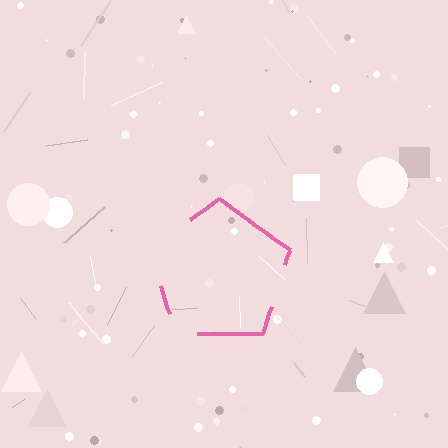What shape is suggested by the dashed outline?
The dashed outline suggests a pentagon.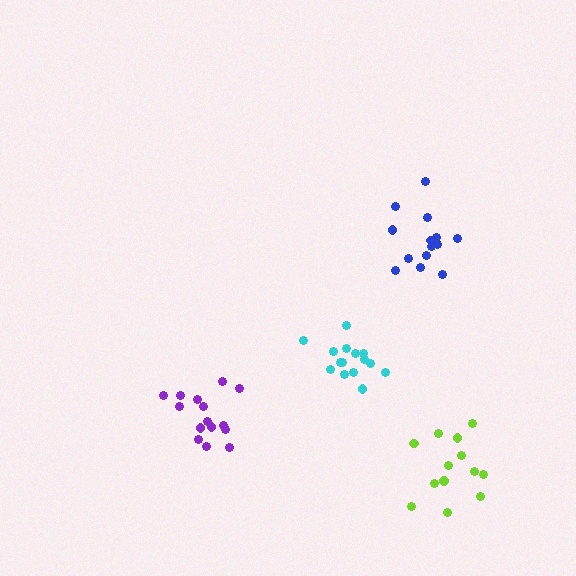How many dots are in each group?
Group 1: 14 dots, Group 2: 13 dots, Group 3: 15 dots, Group 4: 15 dots (57 total).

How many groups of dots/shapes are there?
There are 4 groups.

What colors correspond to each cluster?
The clusters are colored: blue, lime, purple, cyan.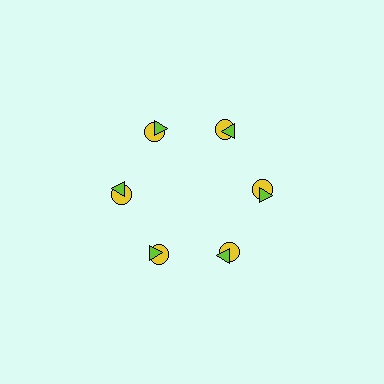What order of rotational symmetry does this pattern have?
This pattern has 6-fold rotational symmetry.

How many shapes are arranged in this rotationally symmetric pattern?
There are 12 shapes, arranged in 6 groups of 2.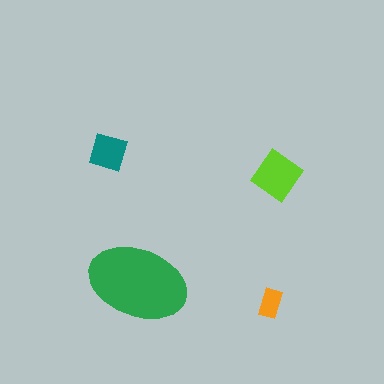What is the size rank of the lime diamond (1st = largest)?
2nd.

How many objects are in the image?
There are 4 objects in the image.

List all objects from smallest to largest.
The orange rectangle, the teal square, the lime diamond, the green ellipse.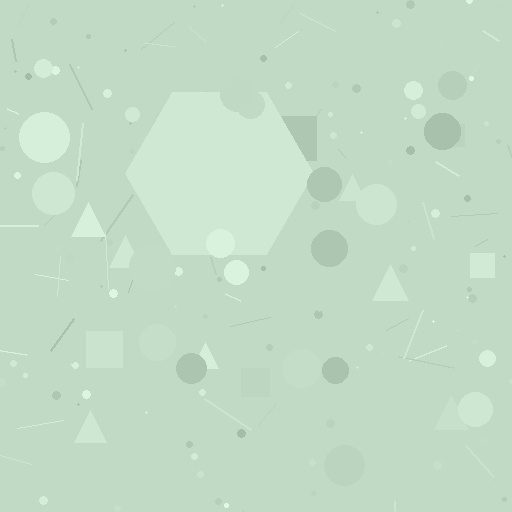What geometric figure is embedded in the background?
A hexagon is embedded in the background.